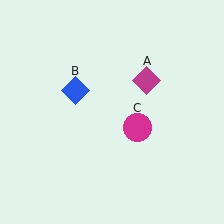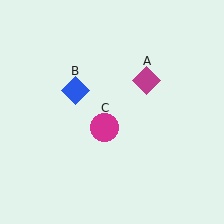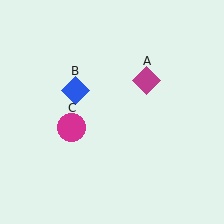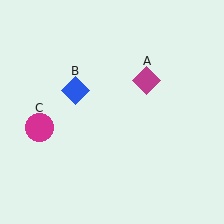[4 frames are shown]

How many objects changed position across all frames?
1 object changed position: magenta circle (object C).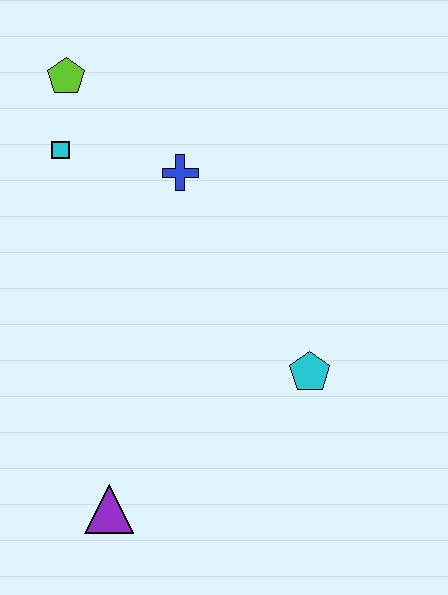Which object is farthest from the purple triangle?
The lime pentagon is farthest from the purple triangle.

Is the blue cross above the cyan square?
No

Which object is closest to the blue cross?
The cyan square is closest to the blue cross.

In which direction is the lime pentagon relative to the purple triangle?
The lime pentagon is above the purple triangle.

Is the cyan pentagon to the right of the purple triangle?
Yes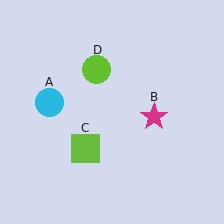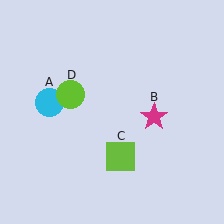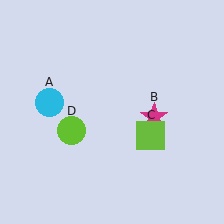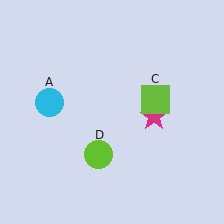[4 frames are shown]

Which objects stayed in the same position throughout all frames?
Cyan circle (object A) and magenta star (object B) remained stationary.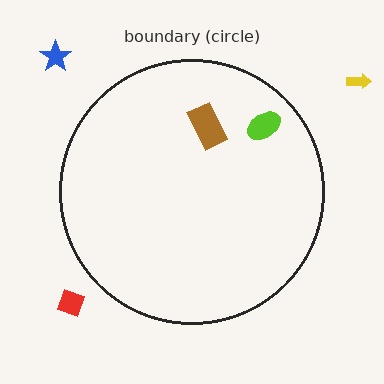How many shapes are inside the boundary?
2 inside, 3 outside.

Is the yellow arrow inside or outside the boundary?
Outside.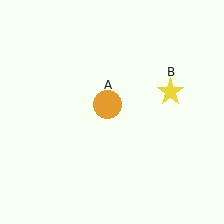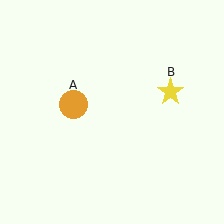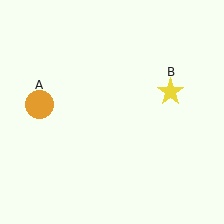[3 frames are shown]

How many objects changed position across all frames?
1 object changed position: orange circle (object A).